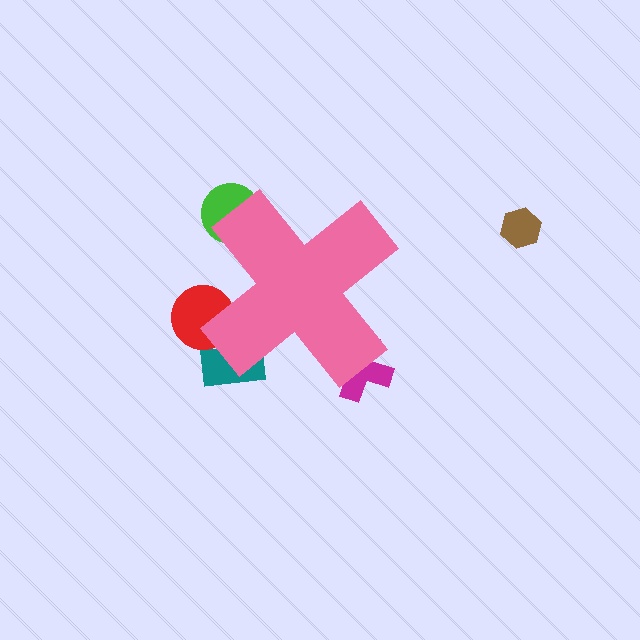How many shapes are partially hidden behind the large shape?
4 shapes are partially hidden.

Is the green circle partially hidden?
Yes, the green circle is partially hidden behind the pink cross.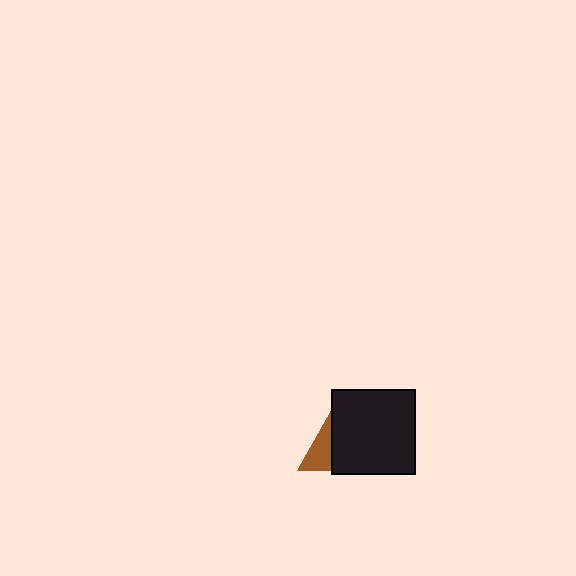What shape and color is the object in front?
The object in front is a black square.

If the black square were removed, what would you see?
You would see the complete brown triangle.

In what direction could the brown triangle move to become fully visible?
The brown triangle could move left. That would shift it out from behind the black square entirely.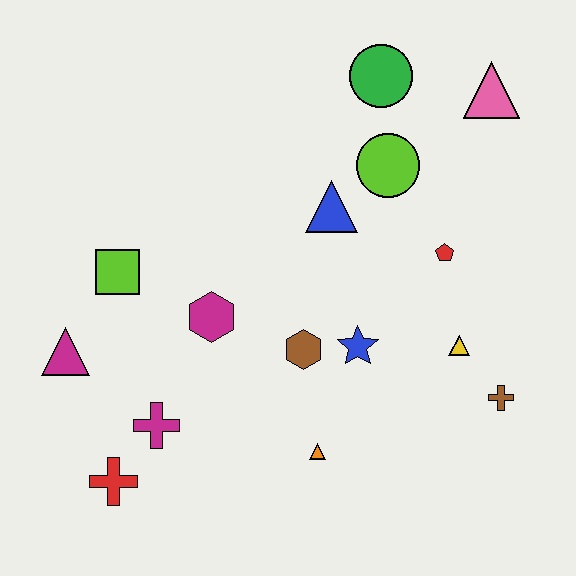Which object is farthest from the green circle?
The red cross is farthest from the green circle.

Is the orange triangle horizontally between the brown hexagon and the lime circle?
Yes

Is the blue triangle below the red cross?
No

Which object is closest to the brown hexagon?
The blue star is closest to the brown hexagon.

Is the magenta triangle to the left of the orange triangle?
Yes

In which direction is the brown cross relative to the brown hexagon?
The brown cross is to the right of the brown hexagon.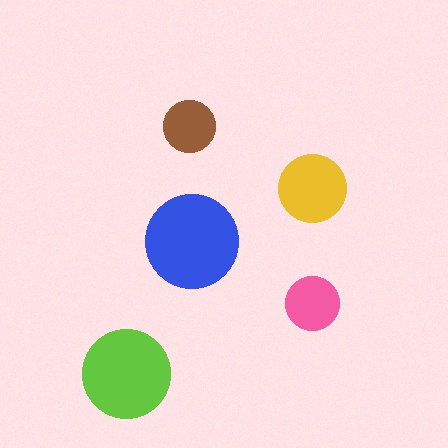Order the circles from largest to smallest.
the blue one, the lime one, the yellow one, the pink one, the brown one.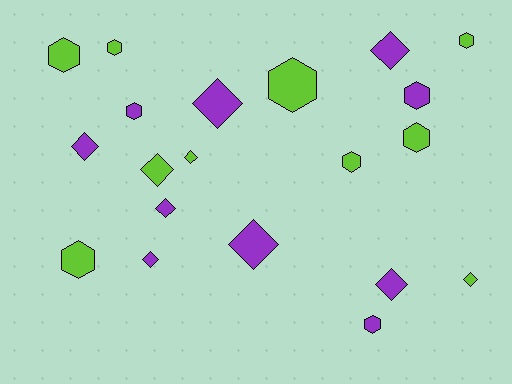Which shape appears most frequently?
Diamond, with 10 objects.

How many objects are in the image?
There are 20 objects.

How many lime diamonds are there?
There are 3 lime diamonds.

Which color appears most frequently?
Lime, with 10 objects.